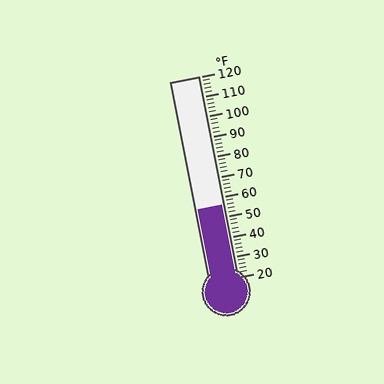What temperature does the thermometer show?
The thermometer shows approximately 56°F.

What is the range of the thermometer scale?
The thermometer scale ranges from 20°F to 120°F.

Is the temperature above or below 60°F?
The temperature is below 60°F.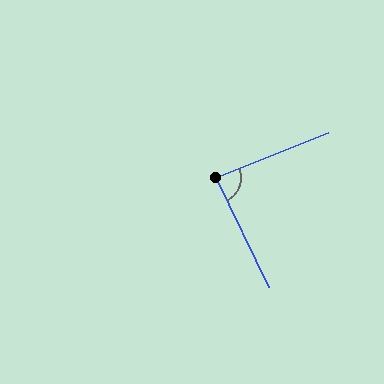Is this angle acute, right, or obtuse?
It is approximately a right angle.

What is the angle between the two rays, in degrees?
Approximately 86 degrees.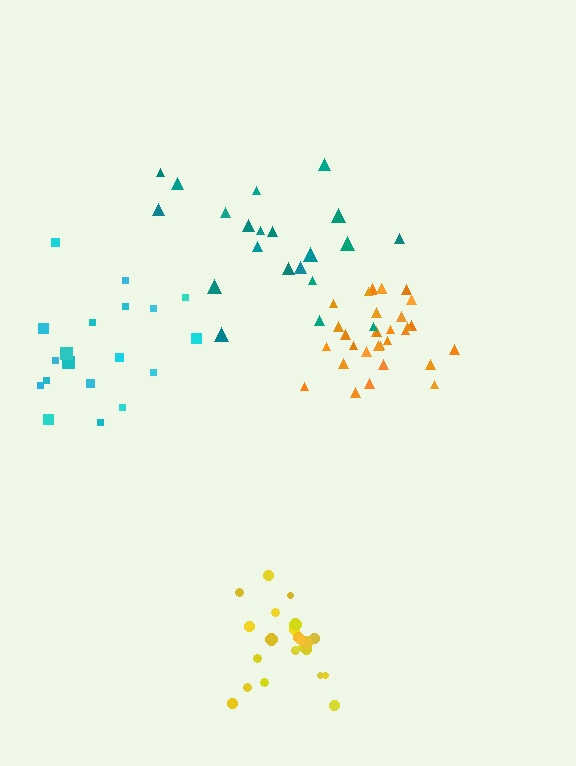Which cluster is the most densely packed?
Yellow.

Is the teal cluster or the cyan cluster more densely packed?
Cyan.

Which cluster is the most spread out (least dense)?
Teal.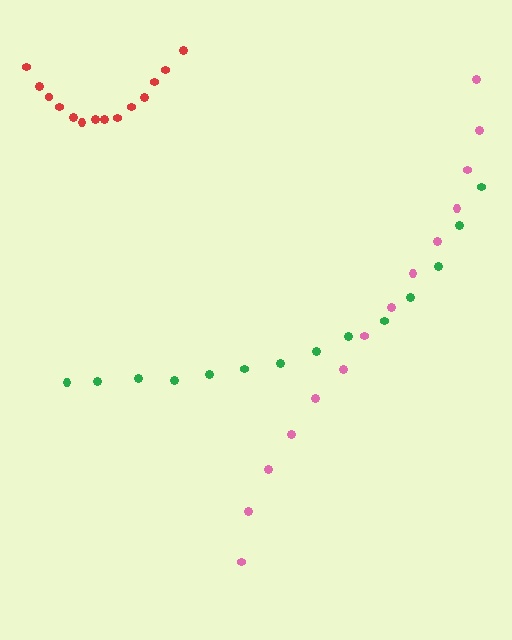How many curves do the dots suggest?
There are 3 distinct paths.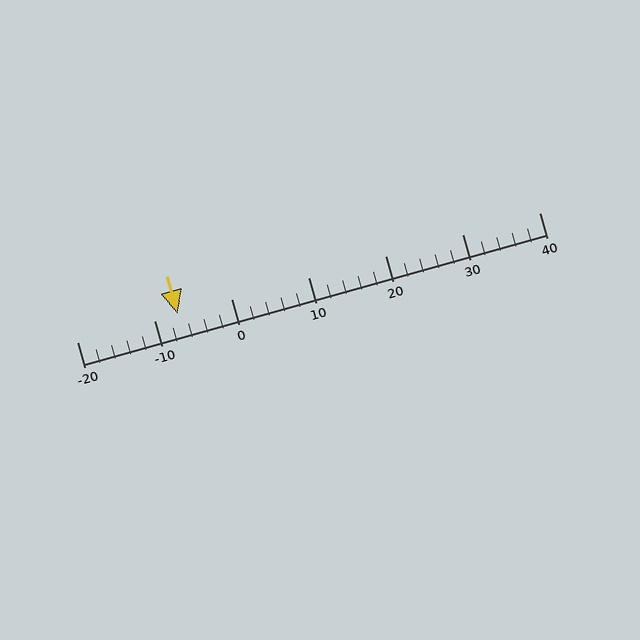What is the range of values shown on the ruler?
The ruler shows values from -20 to 40.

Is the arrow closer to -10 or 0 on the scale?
The arrow is closer to -10.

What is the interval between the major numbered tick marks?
The major tick marks are spaced 10 units apart.